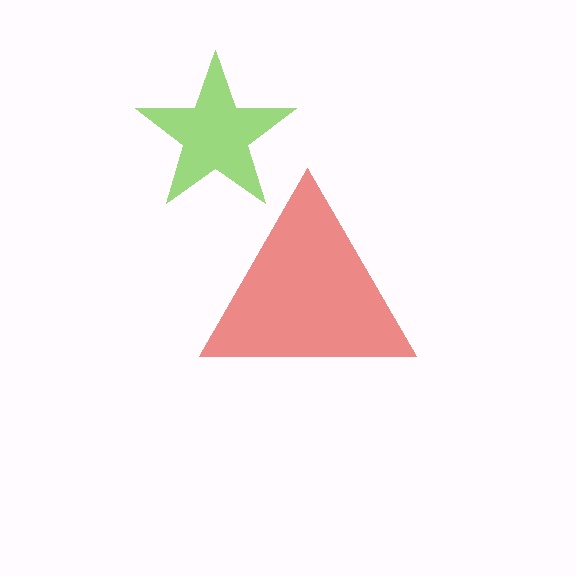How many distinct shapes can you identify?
There are 2 distinct shapes: a lime star, a red triangle.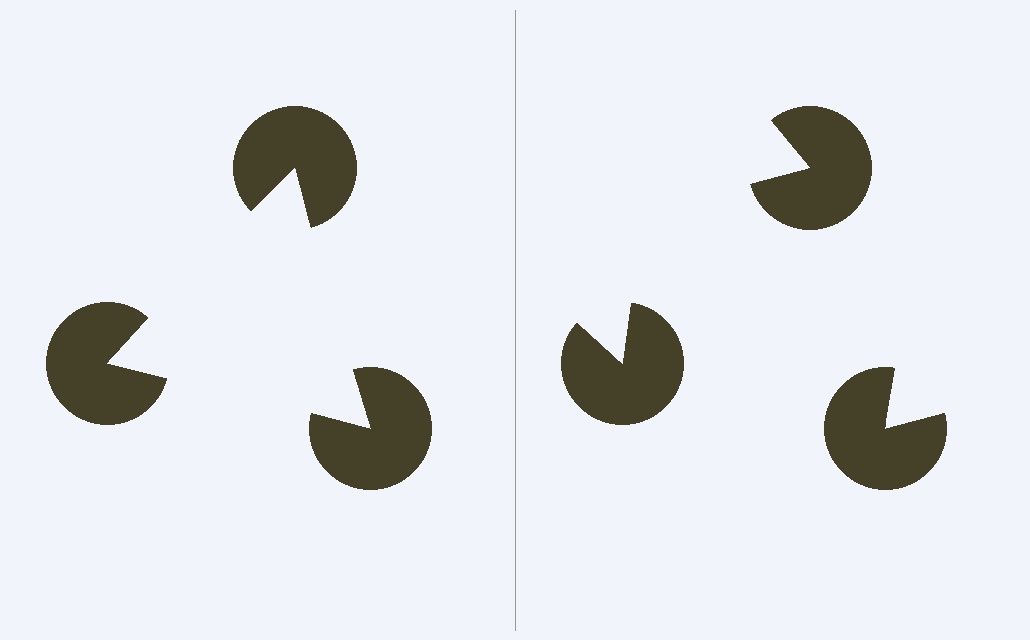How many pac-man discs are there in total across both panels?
6 — 3 on each side.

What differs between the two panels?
The pac-man discs are positioned identically on both sides; only the wedge orientations differ. On the left they align to a triangle; on the right they are misaligned.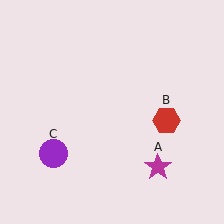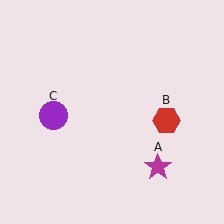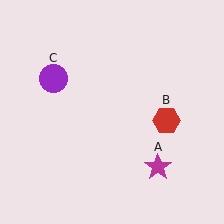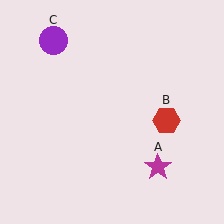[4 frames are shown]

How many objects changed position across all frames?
1 object changed position: purple circle (object C).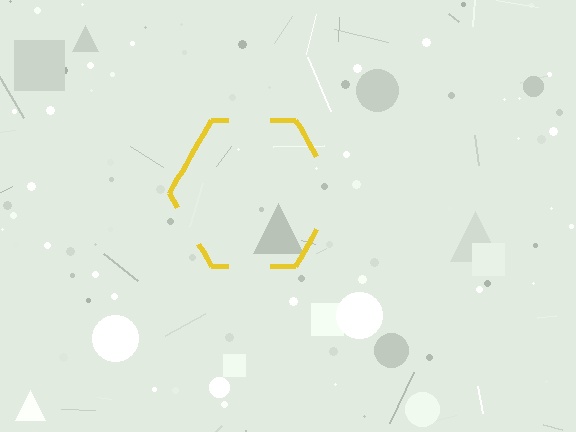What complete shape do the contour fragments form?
The contour fragments form a hexagon.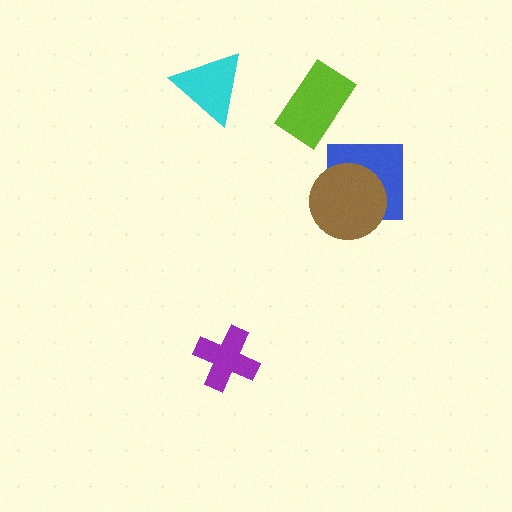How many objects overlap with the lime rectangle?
0 objects overlap with the lime rectangle.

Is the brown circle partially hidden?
No, no other shape covers it.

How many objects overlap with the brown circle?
1 object overlaps with the brown circle.